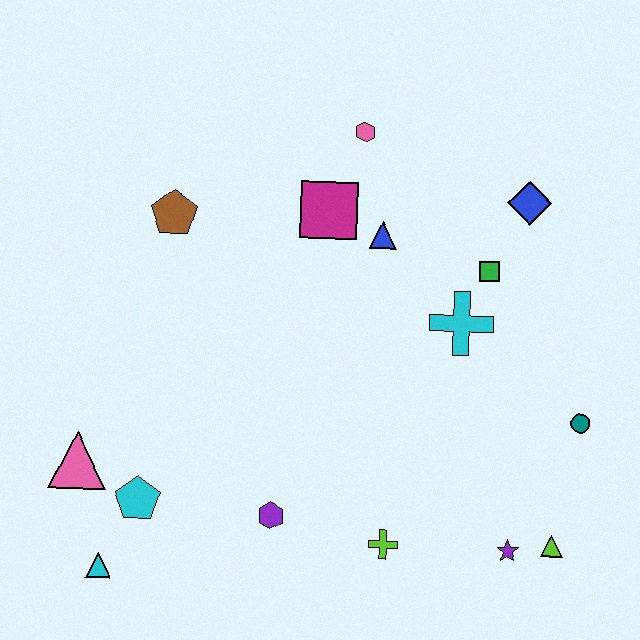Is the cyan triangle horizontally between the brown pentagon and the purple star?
No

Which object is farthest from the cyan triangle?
The blue diamond is farthest from the cyan triangle.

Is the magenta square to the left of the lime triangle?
Yes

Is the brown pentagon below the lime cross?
No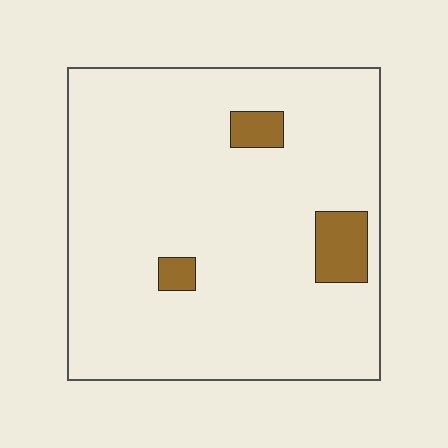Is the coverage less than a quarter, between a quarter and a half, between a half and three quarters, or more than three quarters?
Less than a quarter.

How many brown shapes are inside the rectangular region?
3.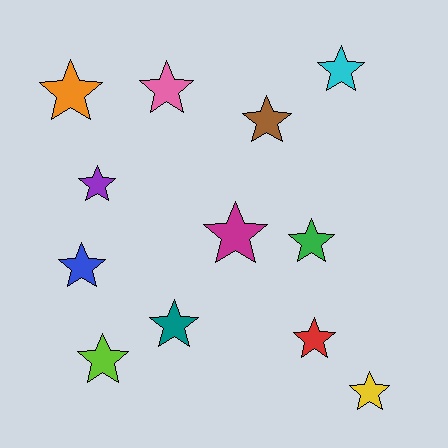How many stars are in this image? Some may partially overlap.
There are 12 stars.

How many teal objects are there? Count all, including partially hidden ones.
There is 1 teal object.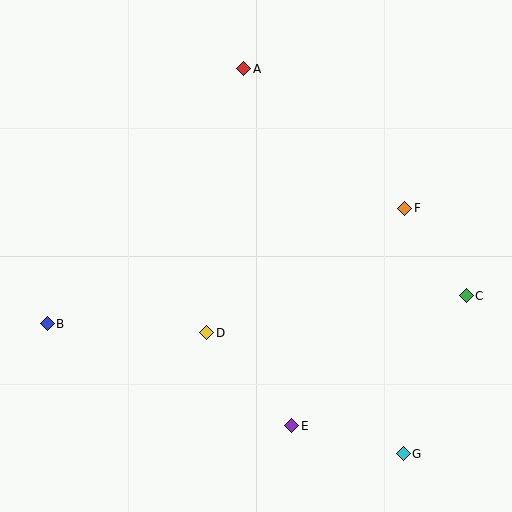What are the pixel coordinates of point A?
Point A is at (244, 69).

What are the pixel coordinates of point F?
Point F is at (405, 208).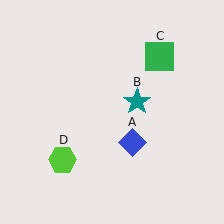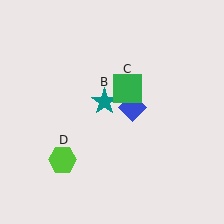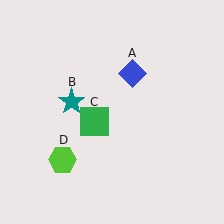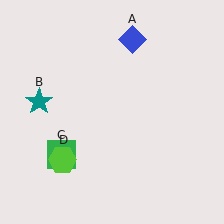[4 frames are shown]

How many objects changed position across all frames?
3 objects changed position: blue diamond (object A), teal star (object B), green square (object C).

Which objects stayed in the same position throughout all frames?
Lime hexagon (object D) remained stationary.